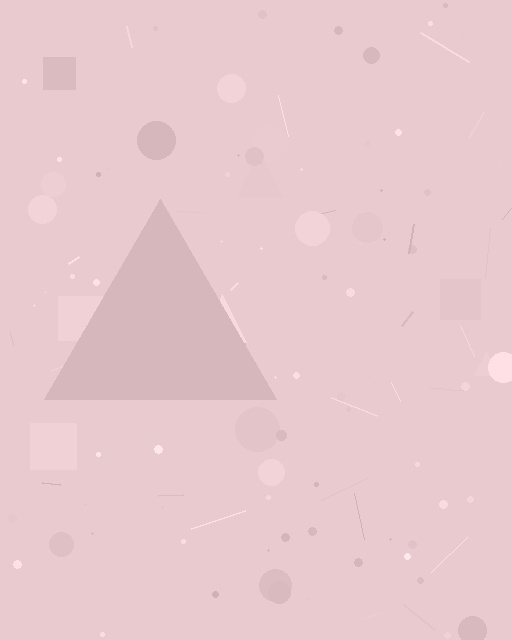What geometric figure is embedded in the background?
A triangle is embedded in the background.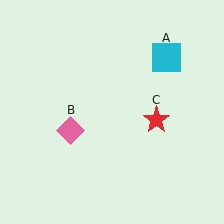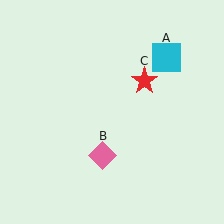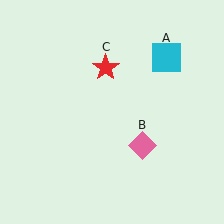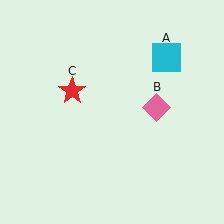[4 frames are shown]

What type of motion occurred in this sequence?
The pink diamond (object B), red star (object C) rotated counterclockwise around the center of the scene.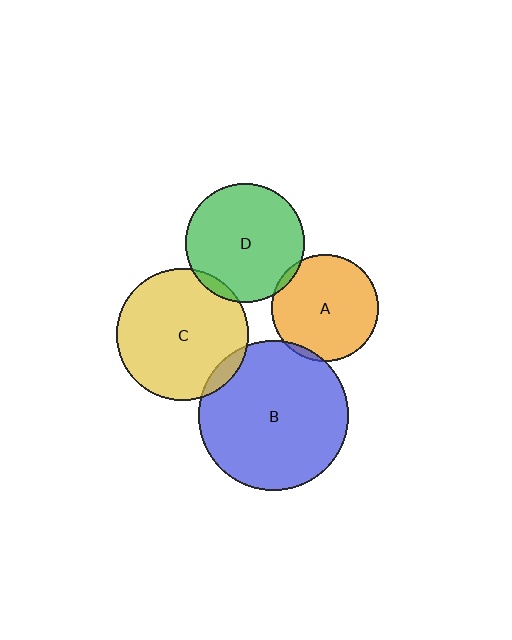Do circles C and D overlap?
Yes.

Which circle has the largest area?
Circle B (blue).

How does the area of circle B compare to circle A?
Approximately 2.0 times.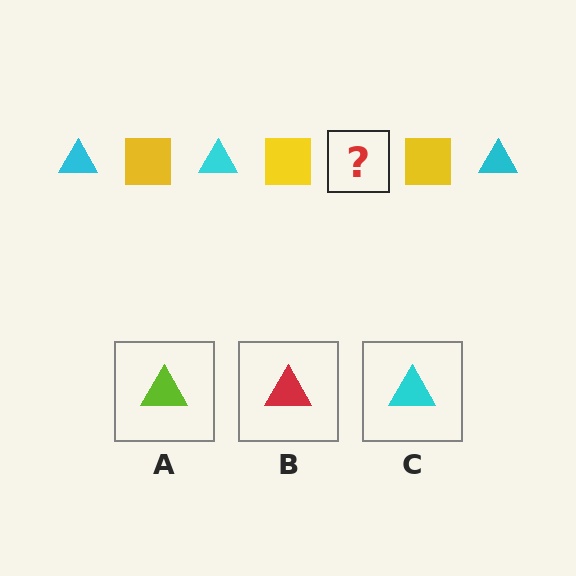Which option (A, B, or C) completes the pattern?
C.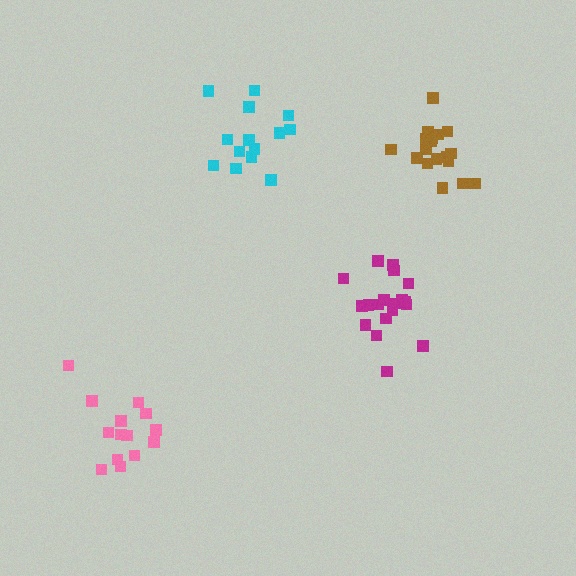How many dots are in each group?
Group 1: 19 dots, Group 2: 18 dots, Group 3: 14 dots, Group 4: 14 dots (65 total).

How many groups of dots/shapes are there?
There are 4 groups.